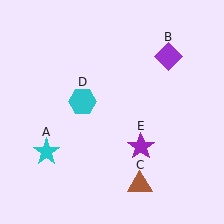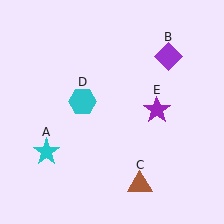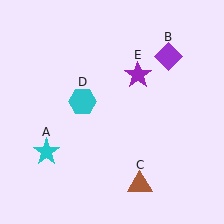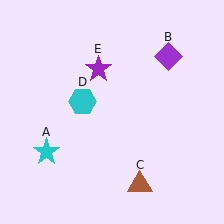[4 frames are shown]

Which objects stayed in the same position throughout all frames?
Cyan star (object A) and purple diamond (object B) and brown triangle (object C) and cyan hexagon (object D) remained stationary.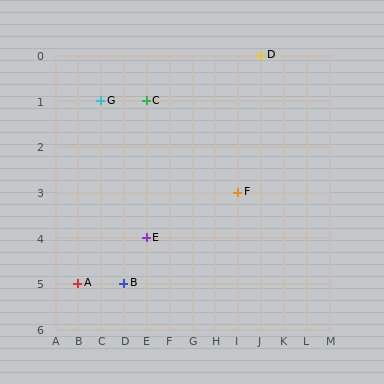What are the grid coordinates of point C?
Point C is at grid coordinates (E, 1).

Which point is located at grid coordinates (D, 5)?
Point B is at (D, 5).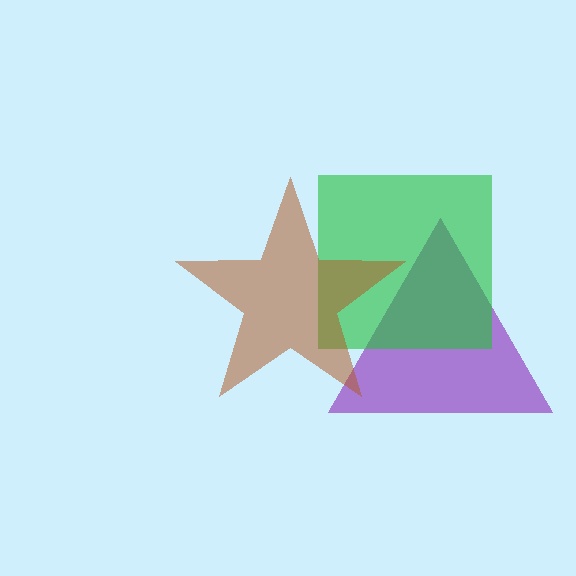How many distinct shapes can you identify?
There are 3 distinct shapes: a purple triangle, a green square, a brown star.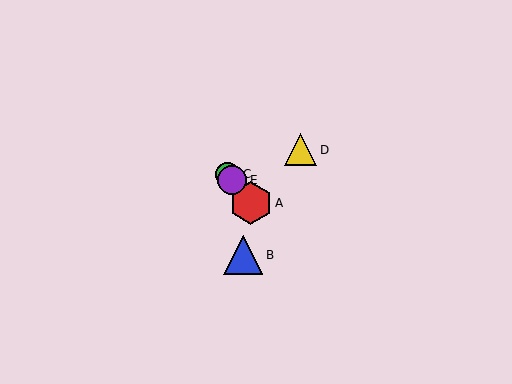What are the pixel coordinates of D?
Object D is at (301, 150).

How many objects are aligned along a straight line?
3 objects (A, C, E) are aligned along a straight line.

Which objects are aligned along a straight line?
Objects A, C, E are aligned along a straight line.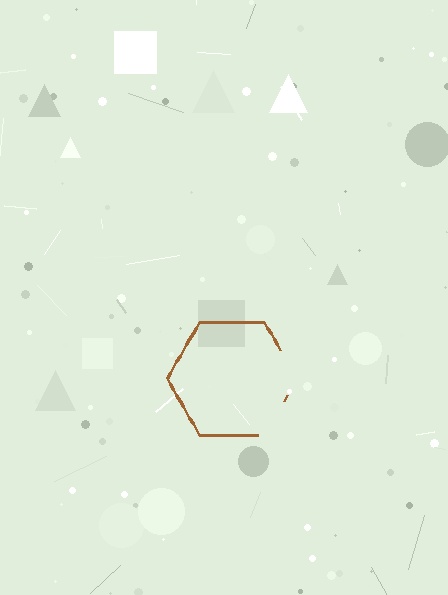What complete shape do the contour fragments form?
The contour fragments form a hexagon.